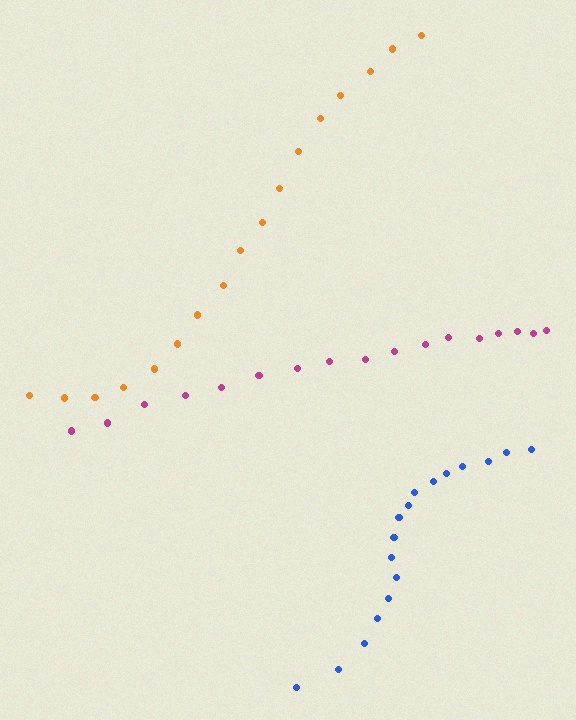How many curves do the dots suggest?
There are 3 distinct paths.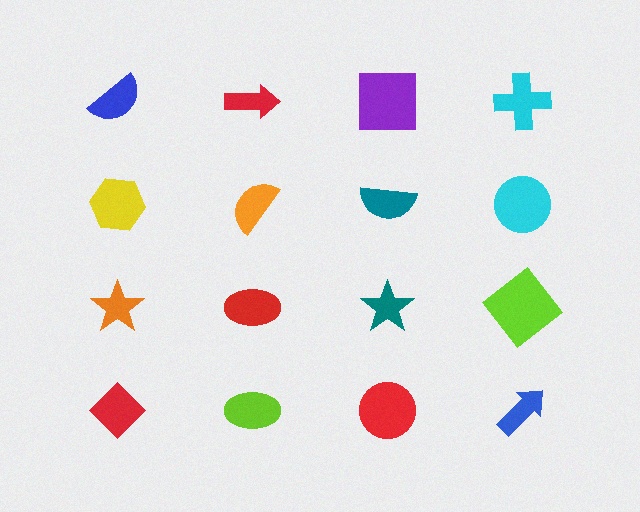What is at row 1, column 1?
A blue semicircle.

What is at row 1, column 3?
A purple square.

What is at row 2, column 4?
A cyan circle.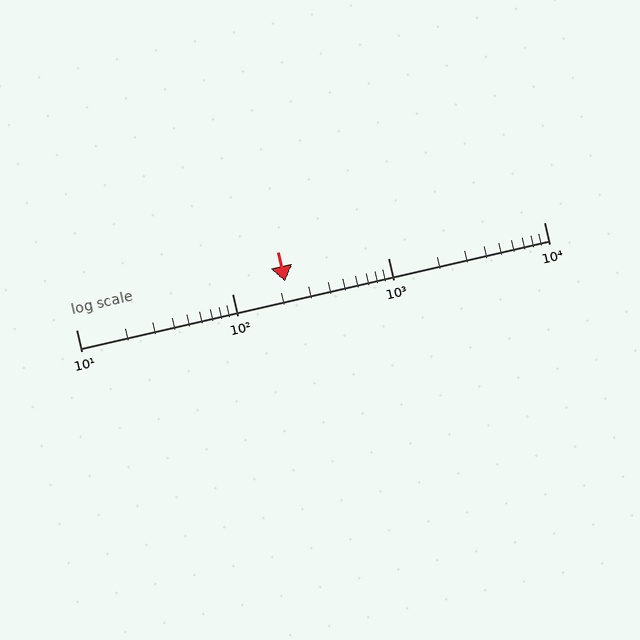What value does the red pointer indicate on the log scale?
The pointer indicates approximately 220.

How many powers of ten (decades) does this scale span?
The scale spans 3 decades, from 10 to 10000.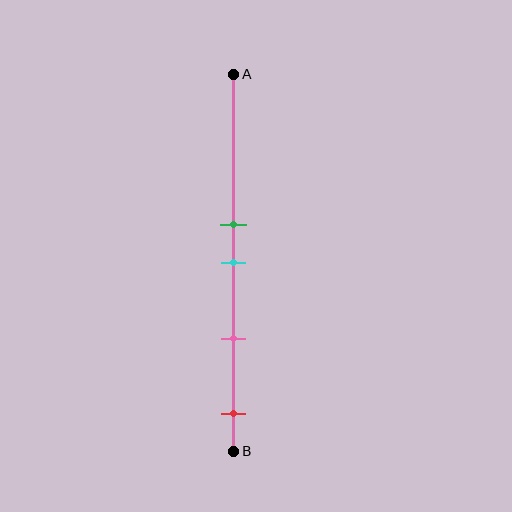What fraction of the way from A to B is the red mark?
The red mark is approximately 90% (0.9) of the way from A to B.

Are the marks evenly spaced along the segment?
No, the marks are not evenly spaced.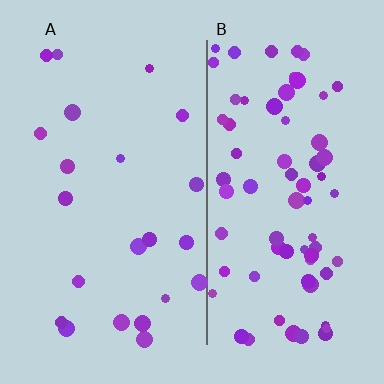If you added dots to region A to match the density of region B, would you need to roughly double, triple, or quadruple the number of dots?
Approximately triple.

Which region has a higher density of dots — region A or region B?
B (the right).